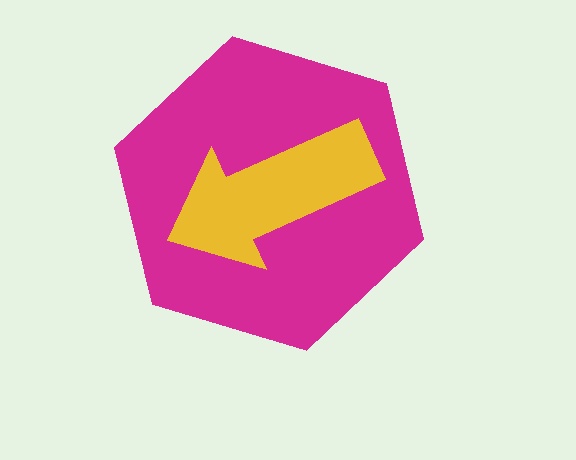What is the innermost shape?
The yellow arrow.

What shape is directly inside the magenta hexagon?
The yellow arrow.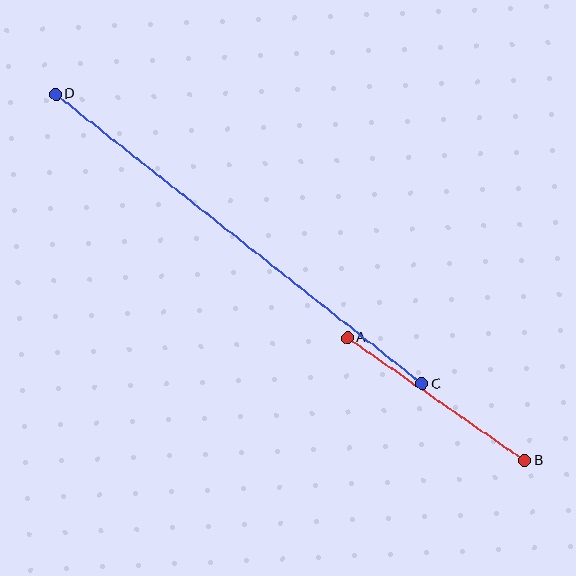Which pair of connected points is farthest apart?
Points C and D are farthest apart.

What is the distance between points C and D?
The distance is approximately 467 pixels.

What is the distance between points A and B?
The distance is approximately 215 pixels.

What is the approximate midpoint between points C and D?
The midpoint is at approximately (239, 239) pixels.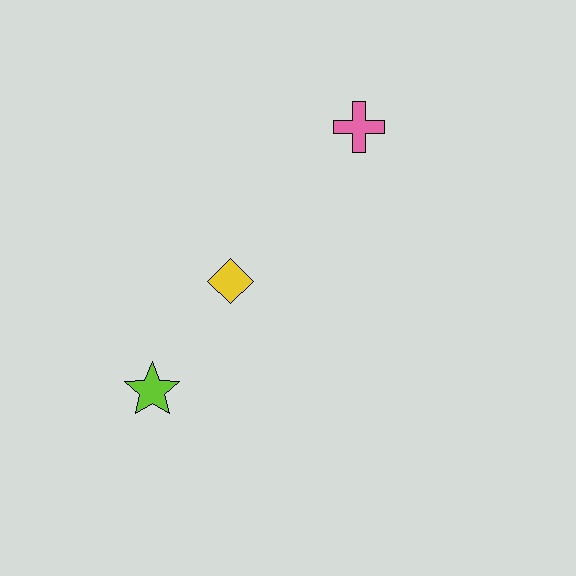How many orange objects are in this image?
There are no orange objects.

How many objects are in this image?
There are 3 objects.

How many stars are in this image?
There is 1 star.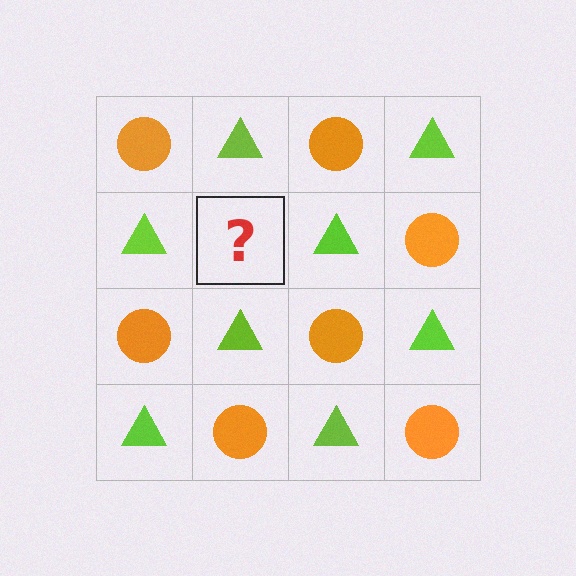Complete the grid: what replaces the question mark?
The question mark should be replaced with an orange circle.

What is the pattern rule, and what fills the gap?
The rule is that it alternates orange circle and lime triangle in a checkerboard pattern. The gap should be filled with an orange circle.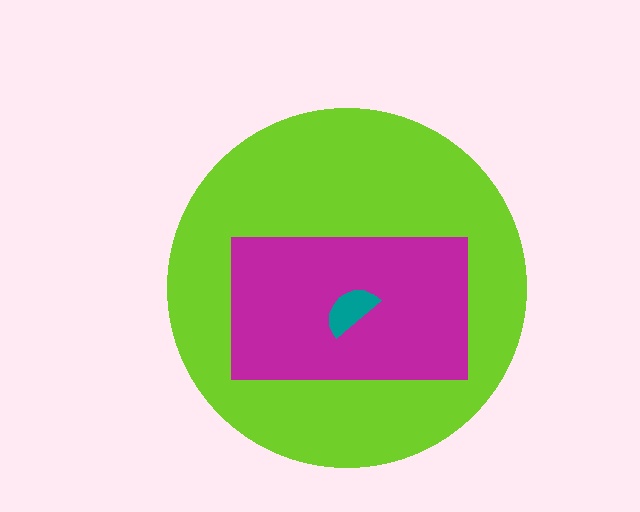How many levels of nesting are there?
3.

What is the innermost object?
The teal semicircle.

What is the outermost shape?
The lime circle.